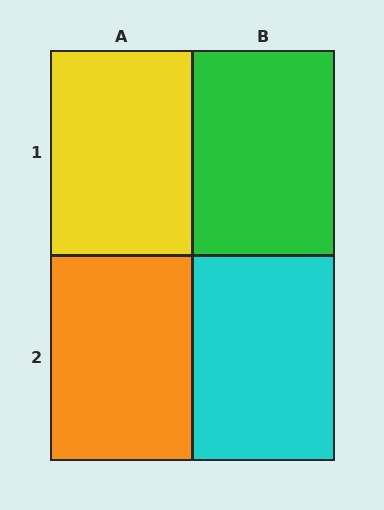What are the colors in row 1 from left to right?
Yellow, green.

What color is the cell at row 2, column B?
Cyan.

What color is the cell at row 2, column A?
Orange.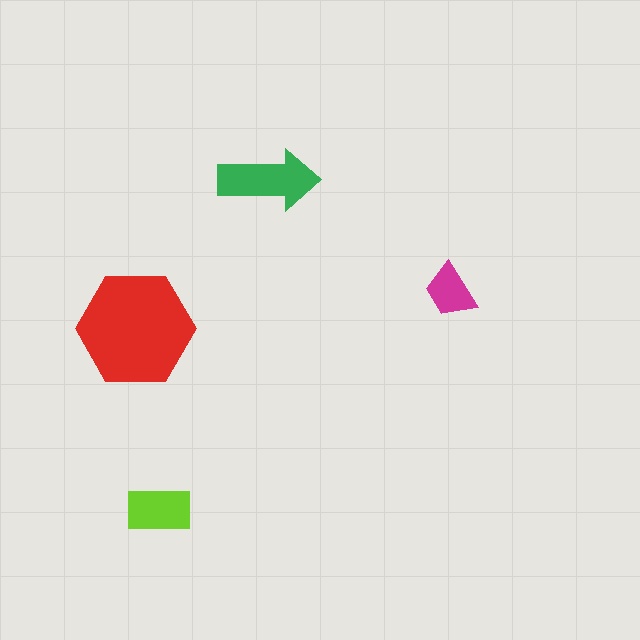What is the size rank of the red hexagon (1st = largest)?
1st.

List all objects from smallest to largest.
The magenta trapezoid, the lime rectangle, the green arrow, the red hexagon.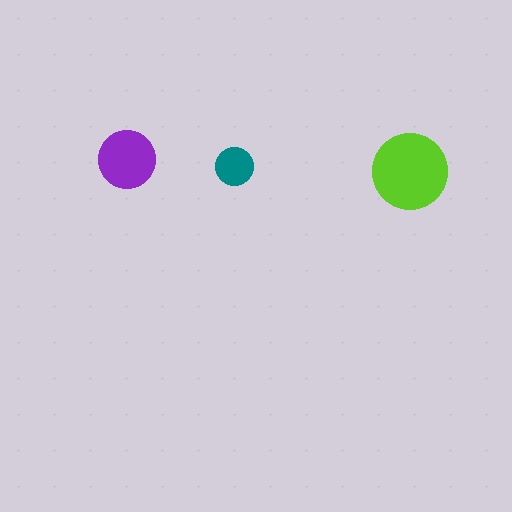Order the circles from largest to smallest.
the lime one, the purple one, the teal one.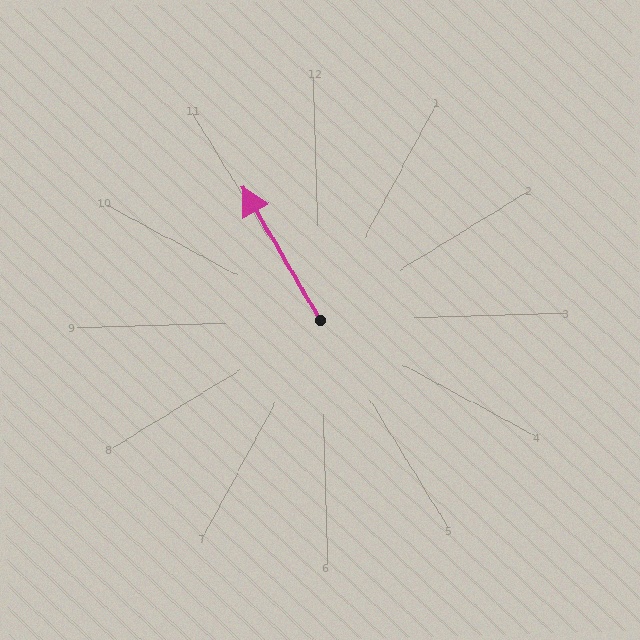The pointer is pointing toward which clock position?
Roughly 11 o'clock.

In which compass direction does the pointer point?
Northwest.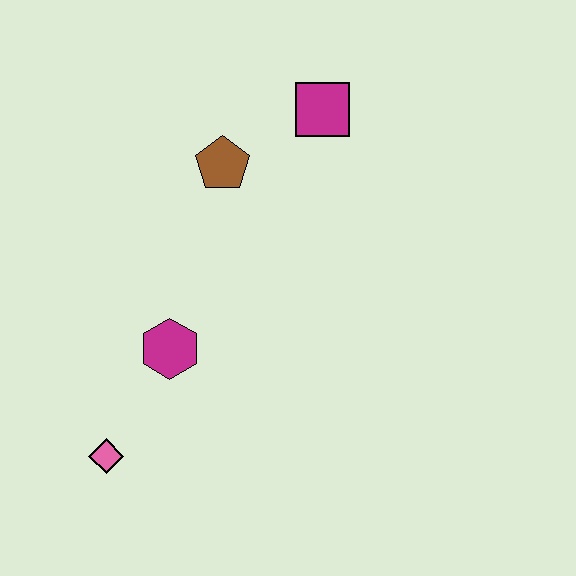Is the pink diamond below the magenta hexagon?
Yes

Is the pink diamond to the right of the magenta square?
No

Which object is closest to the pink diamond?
The magenta hexagon is closest to the pink diamond.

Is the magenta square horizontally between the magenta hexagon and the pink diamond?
No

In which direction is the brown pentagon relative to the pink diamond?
The brown pentagon is above the pink diamond.